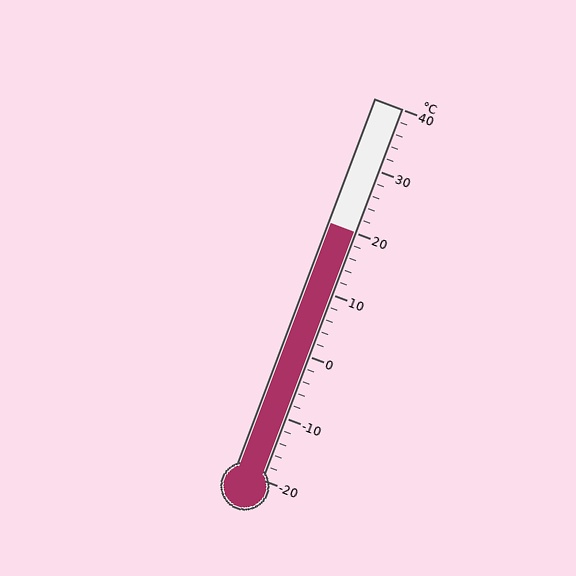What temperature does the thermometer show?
The thermometer shows approximately 20°C.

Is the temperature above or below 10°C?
The temperature is above 10°C.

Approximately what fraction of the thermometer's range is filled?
The thermometer is filled to approximately 65% of its range.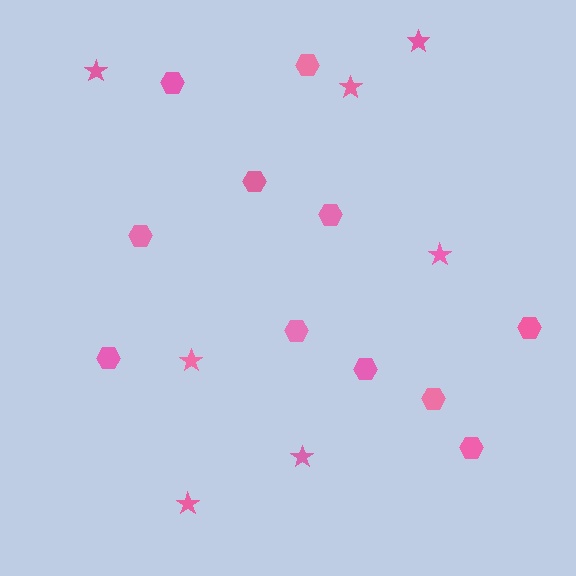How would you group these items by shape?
There are 2 groups: one group of hexagons (11) and one group of stars (7).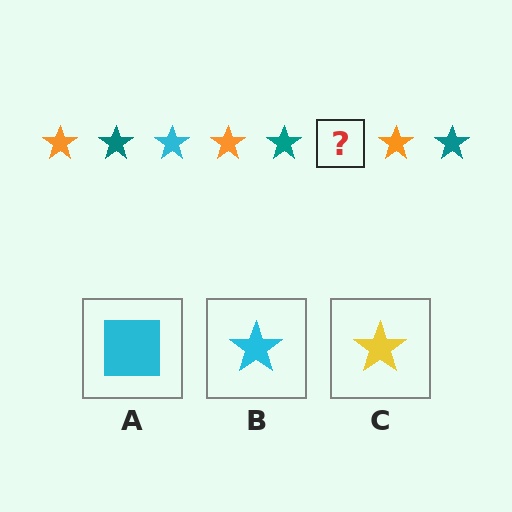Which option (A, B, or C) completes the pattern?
B.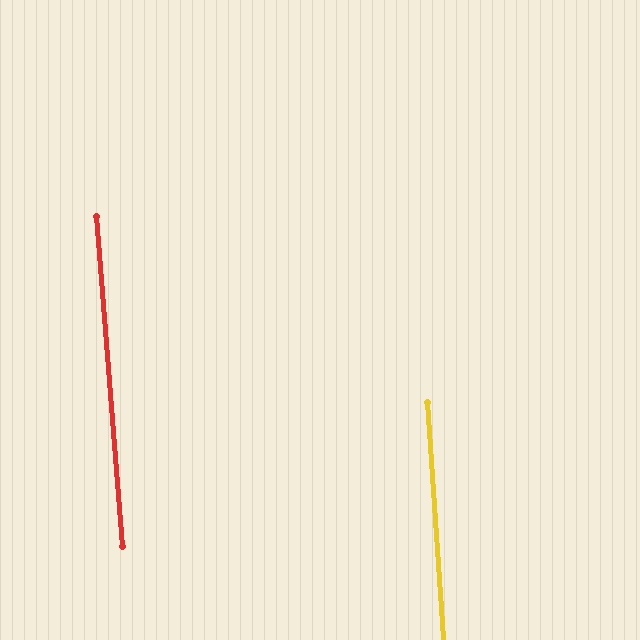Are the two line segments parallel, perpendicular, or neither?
Parallel — their directions differ by only 0.7°.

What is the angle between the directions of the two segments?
Approximately 1 degree.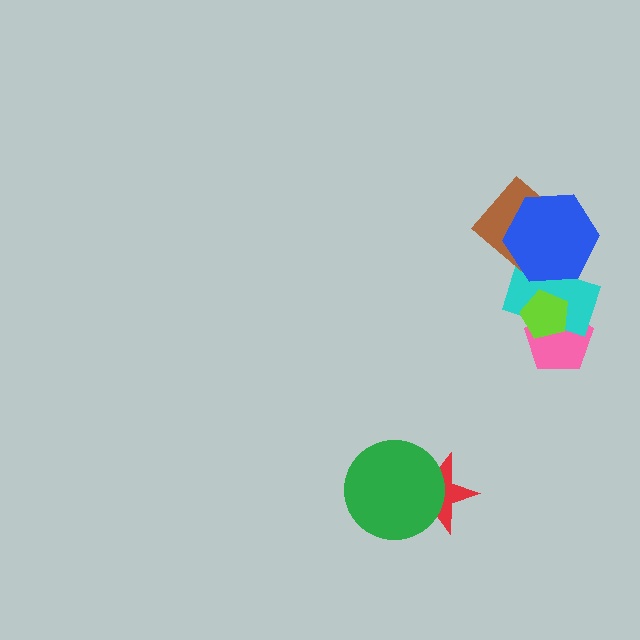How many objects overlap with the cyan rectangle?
4 objects overlap with the cyan rectangle.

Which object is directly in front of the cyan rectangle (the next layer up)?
The brown diamond is directly in front of the cyan rectangle.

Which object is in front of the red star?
The green circle is in front of the red star.